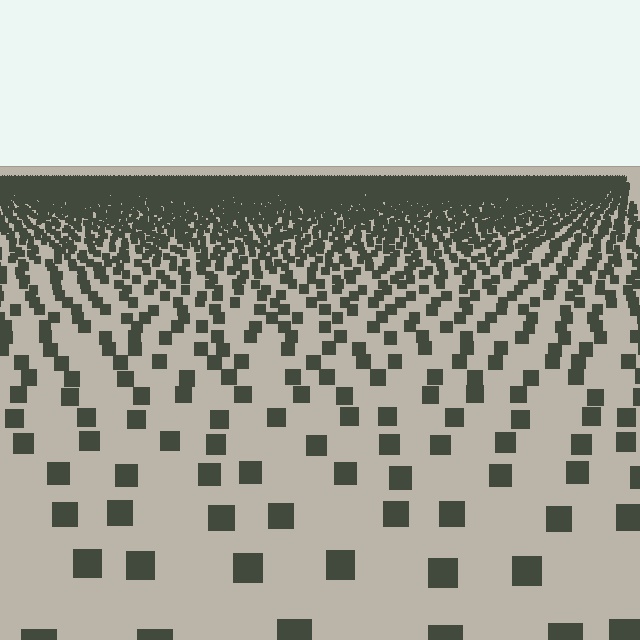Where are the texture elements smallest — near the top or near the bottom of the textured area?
Near the top.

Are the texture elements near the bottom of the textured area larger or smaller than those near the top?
Larger. Near the bottom, elements are closer to the viewer and appear at a bigger on-screen size.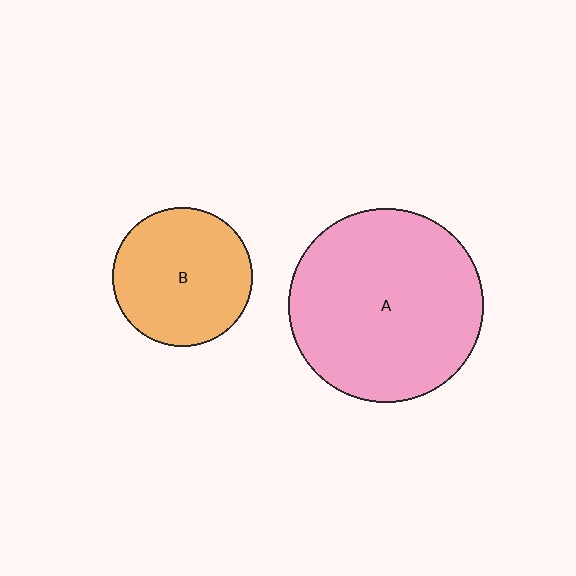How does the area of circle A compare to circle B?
Approximately 2.0 times.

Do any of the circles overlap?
No, none of the circles overlap.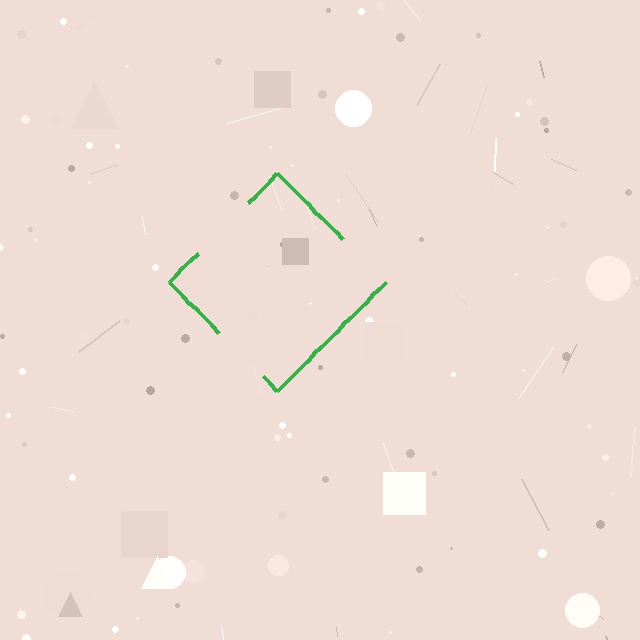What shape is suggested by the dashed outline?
The dashed outline suggests a diamond.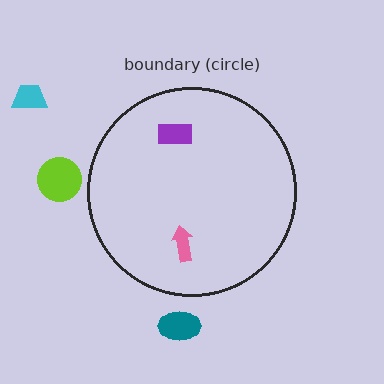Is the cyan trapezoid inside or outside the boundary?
Outside.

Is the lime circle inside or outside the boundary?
Outside.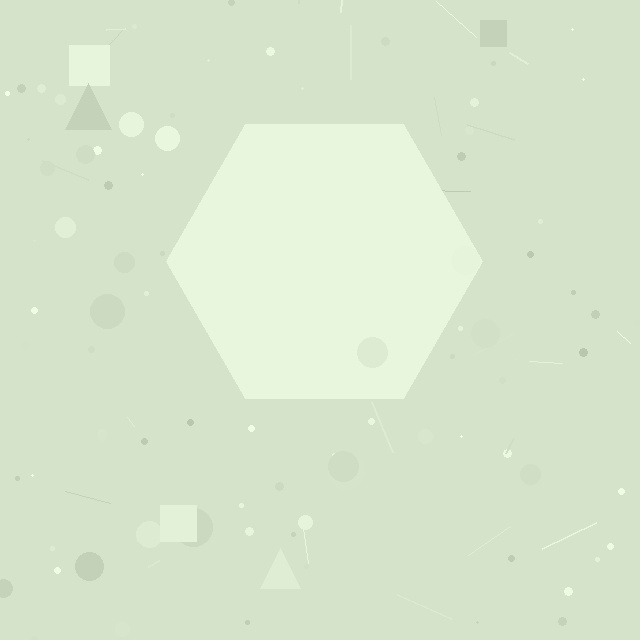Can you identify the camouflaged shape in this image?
The camouflaged shape is a hexagon.